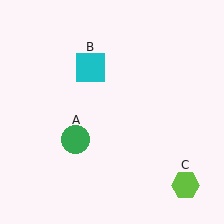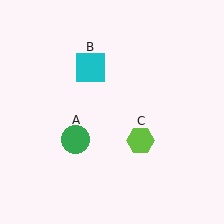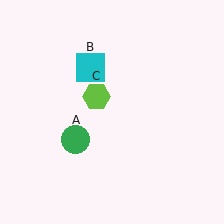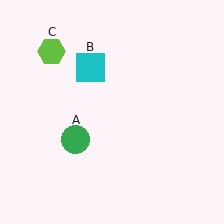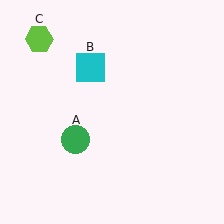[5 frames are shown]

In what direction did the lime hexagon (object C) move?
The lime hexagon (object C) moved up and to the left.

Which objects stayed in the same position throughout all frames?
Green circle (object A) and cyan square (object B) remained stationary.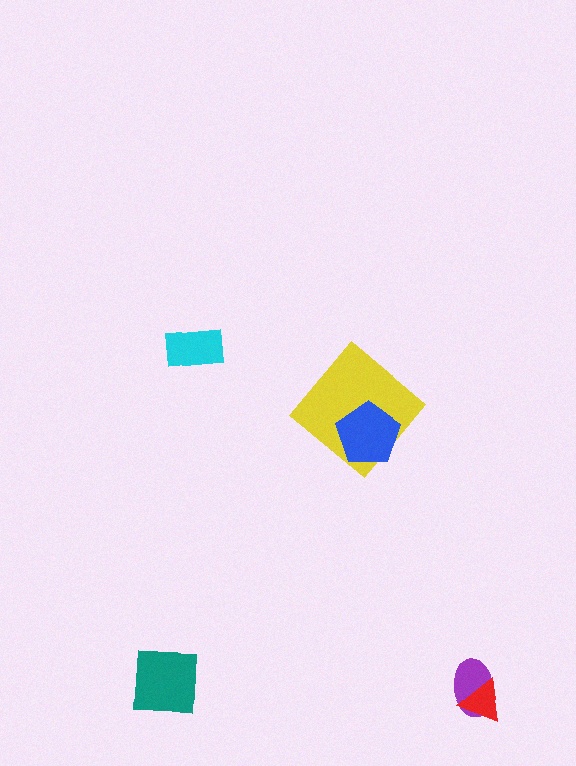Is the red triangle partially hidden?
No, no other shape covers it.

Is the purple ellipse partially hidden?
Yes, it is partially covered by another shape.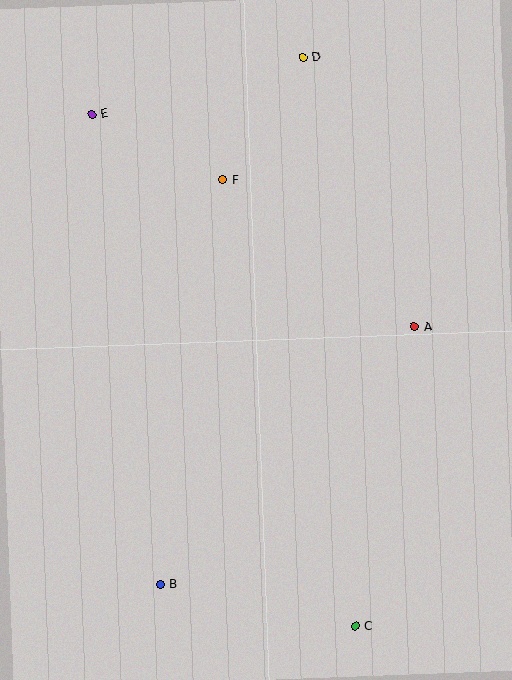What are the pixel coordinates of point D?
Point D is at (303, 57).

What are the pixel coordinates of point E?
Point E is at (92, 114).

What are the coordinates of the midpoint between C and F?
The midpoint between C and F is at (289, 403).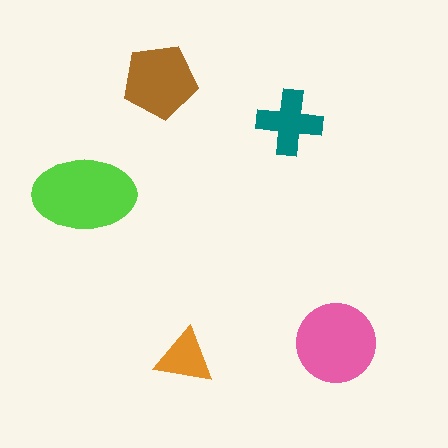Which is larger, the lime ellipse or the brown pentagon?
The lime ellipse.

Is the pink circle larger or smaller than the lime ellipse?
Smaller.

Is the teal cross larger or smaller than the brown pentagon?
Smaller.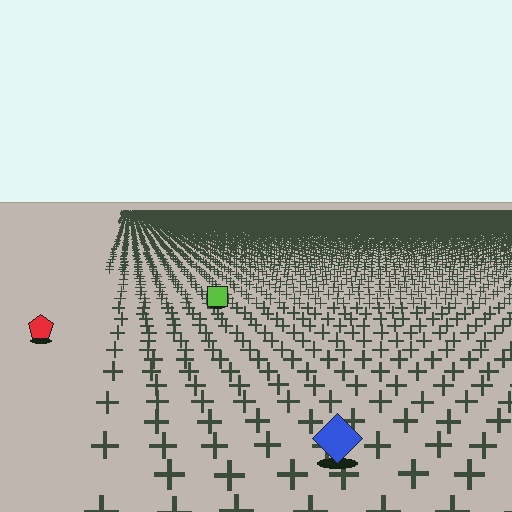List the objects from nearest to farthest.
From nearest to farthest: the blue diamond, the red pentagon, the lime square.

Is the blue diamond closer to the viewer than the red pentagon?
Yes. The blue diamond is closer — you can tell from the texture gradient: the ground texture is coarser near it.